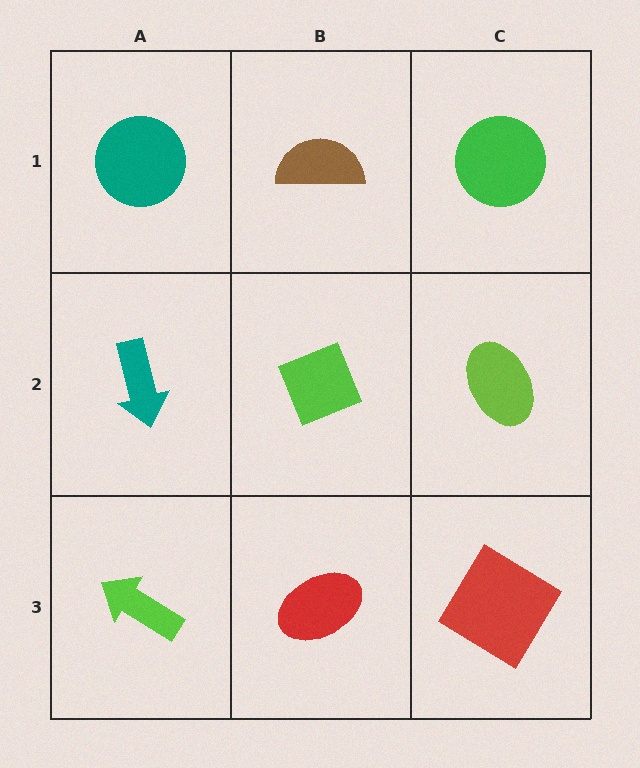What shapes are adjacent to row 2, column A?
A teal circle (row 1, column A), a lime arrow (row 3, column A), a lime diamond (row 2, column B).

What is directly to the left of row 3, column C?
A red ellipse.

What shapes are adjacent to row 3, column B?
A lime diamond (row 2, column B), a lime arrow (row 3, column A), a red diamond (row 3, column C).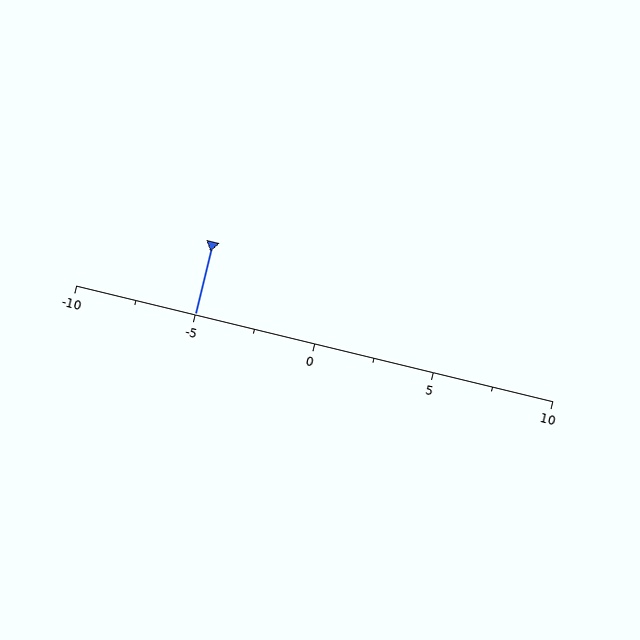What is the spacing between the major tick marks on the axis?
The major ticks are spaced 5 apart.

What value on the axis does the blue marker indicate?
The marker indicates approximately -5.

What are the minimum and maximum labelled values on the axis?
The axis runs from -10 to 10.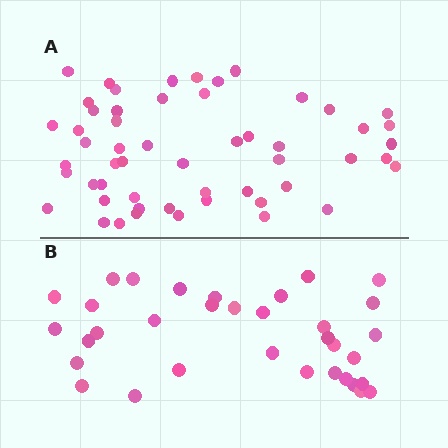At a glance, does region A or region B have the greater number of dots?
Region A (the top region) has more dots.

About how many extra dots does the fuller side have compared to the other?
Region A has approximately 20 more dots than region B.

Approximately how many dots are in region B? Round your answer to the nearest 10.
About 30 dots. (The exact count is 34, which rounds to 30.)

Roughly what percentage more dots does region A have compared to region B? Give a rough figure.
About 60% more.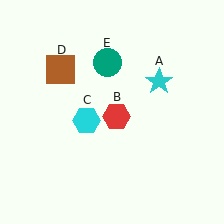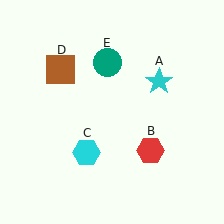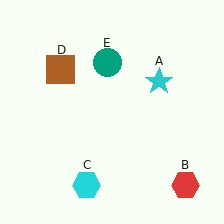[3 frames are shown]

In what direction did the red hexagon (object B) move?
The red hexagon (object B) moved down and to the right.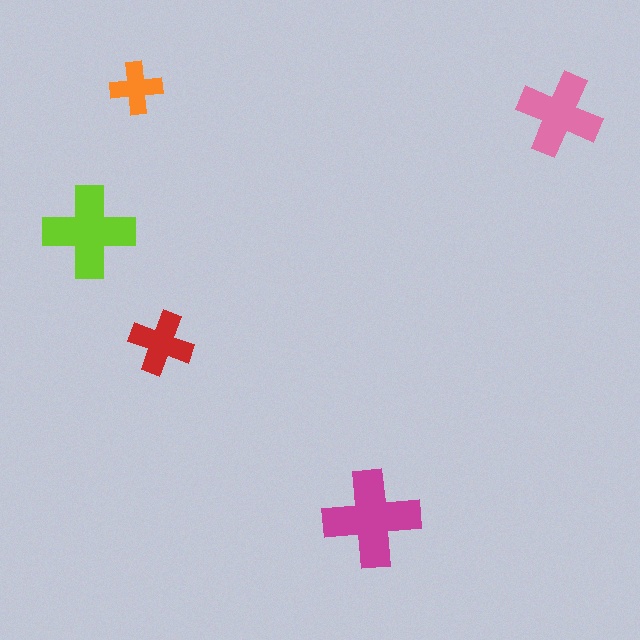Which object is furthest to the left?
The lime cross is leftmost.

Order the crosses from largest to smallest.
the magenta one, the lime one, the pink one, the red one, the orange one.